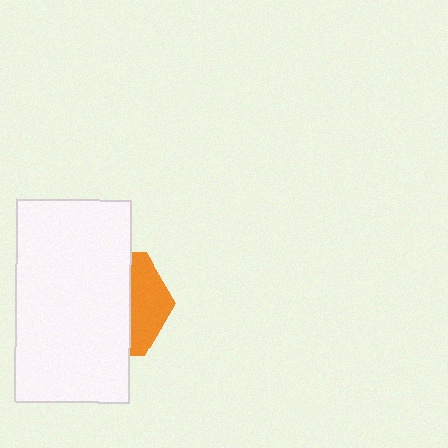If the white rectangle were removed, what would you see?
You would see the complete orange hexagon.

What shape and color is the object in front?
The object in front is a white rectangle.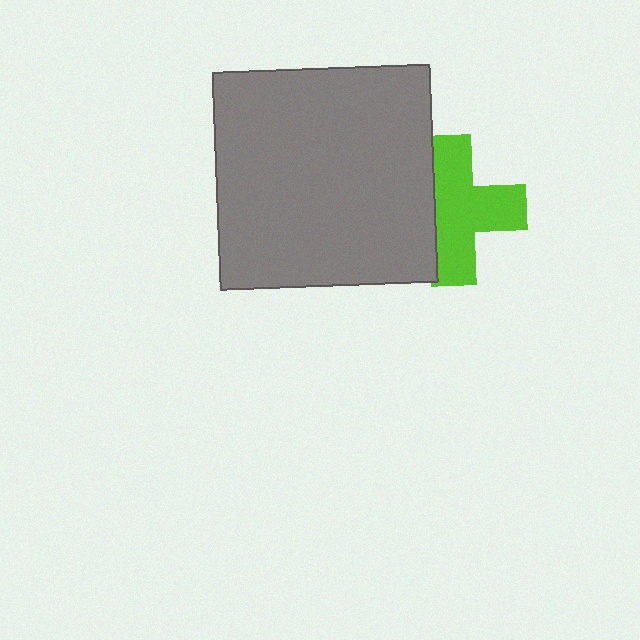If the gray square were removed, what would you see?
You would see the complete lime cross.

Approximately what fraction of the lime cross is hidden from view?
Roughly 30% of the lime cross is hidden behind the gray square.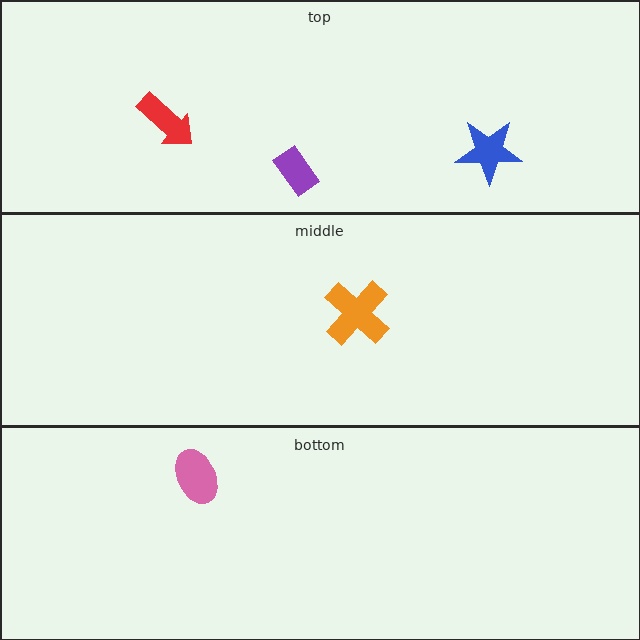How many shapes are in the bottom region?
1.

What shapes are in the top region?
The purple rectangle, the blue star, the red arrow.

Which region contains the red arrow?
The top region.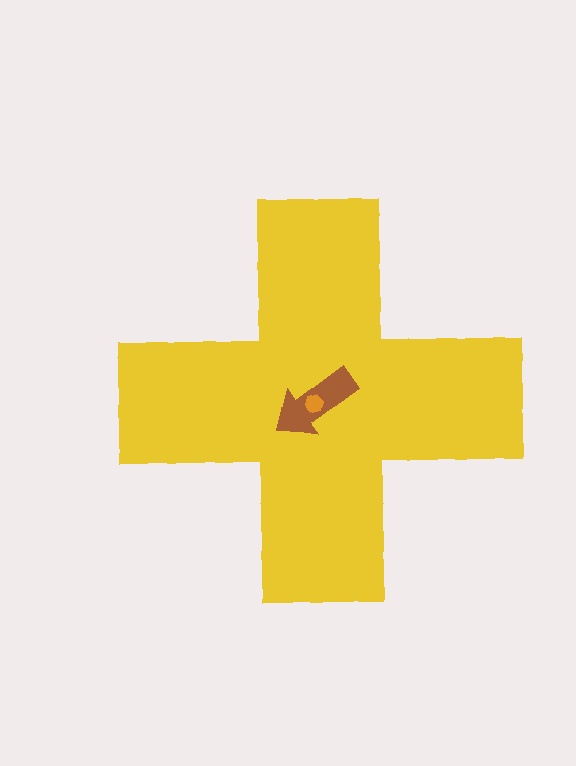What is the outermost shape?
The yellow cross.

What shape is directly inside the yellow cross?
The brown arrow.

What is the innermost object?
The orange hexagon.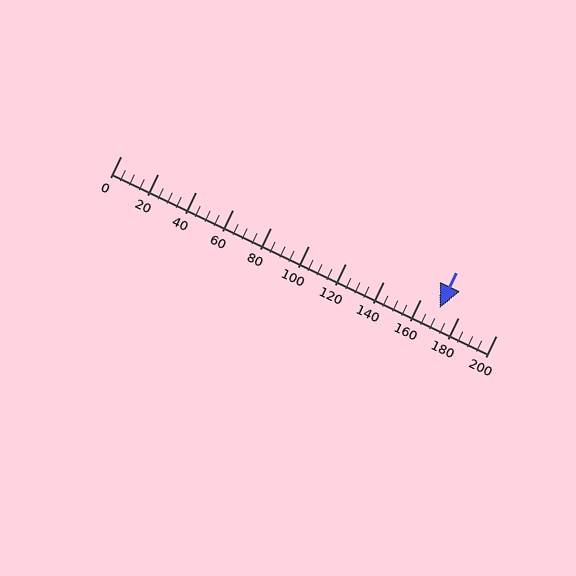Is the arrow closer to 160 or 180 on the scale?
The arrow is closer to 180.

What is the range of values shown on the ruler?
The ruler shows values from 0 to 200.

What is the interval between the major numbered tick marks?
The major tick marks are spaced 20 units apart.